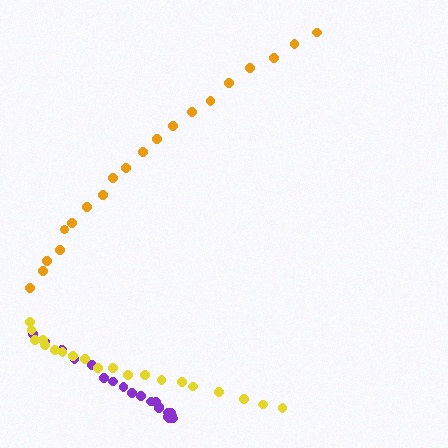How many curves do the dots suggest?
There are 3 distinct paths.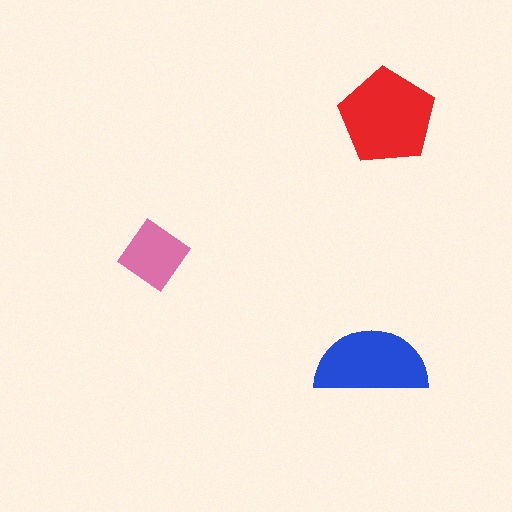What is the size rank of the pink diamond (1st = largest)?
3rd.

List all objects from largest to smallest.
The red pentagon, the blue semicircle, the pink diamond.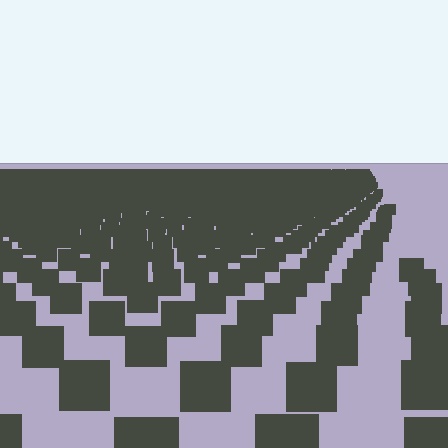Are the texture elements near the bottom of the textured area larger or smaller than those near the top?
Larger. Near the bottom, elements are closer to the viewer and appear at a bigger on-screen size.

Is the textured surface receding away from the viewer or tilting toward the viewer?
The surface is receding away from the viewer. Texture elements get smaller and denser toward the top.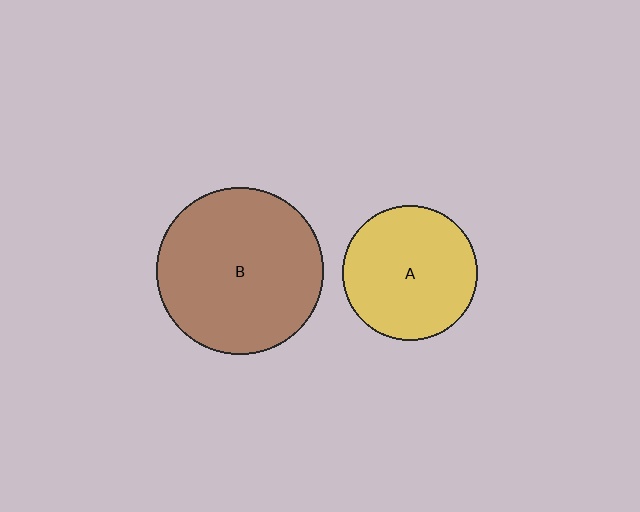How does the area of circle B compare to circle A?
Approximately 1.5 times.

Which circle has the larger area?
Circle B (brown).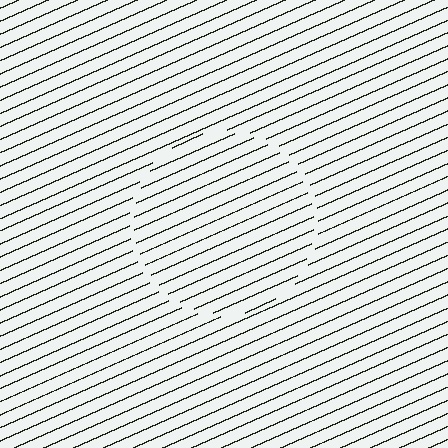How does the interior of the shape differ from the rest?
The interior of the shape contains the same grating, shifted by half a period — the contour is defined by the phase discontinuity where line-ends from the inner and outer gratings abut.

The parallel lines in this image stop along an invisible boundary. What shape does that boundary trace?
An illusory circle. The interior of the shape contains the same grating, shifted by half a period — the contour is defined by the phase discontinuity where line-ends from the inner and outer gratings abut.